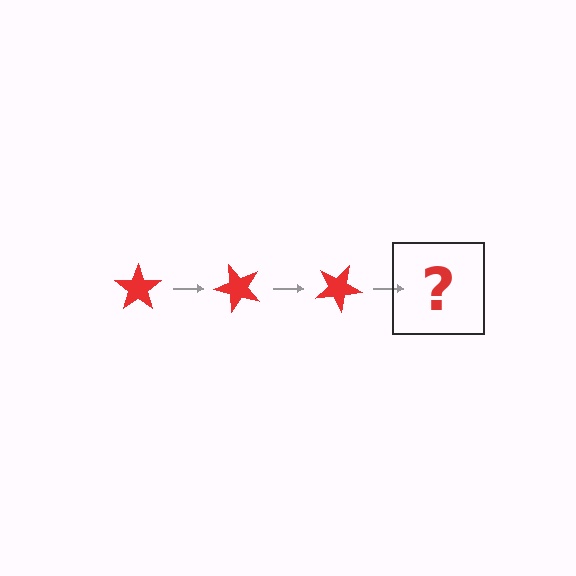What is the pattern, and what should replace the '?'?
The pattern is that the star rotates 50 degrees each step. The '?' should be a red star rotated 150 degrees.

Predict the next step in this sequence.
The next step is a red star rotated 150 degrees.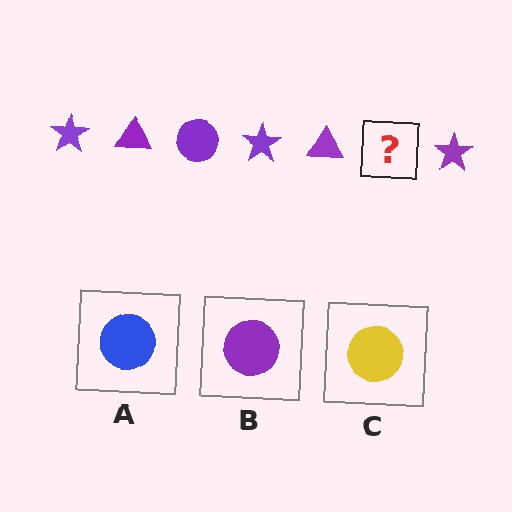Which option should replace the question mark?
Option B.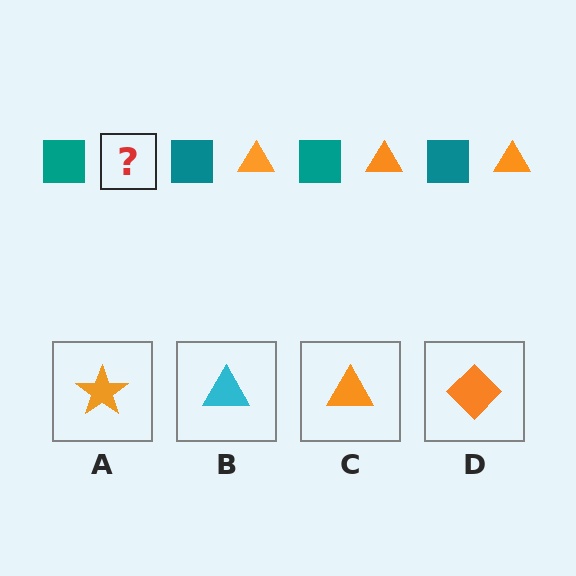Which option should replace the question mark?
Option C.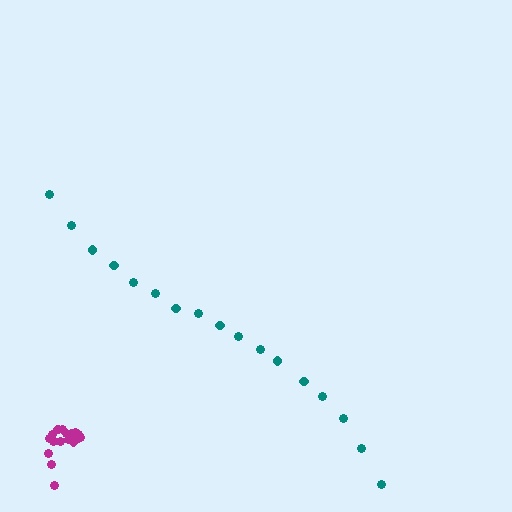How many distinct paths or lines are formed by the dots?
There are 2 distinct paths.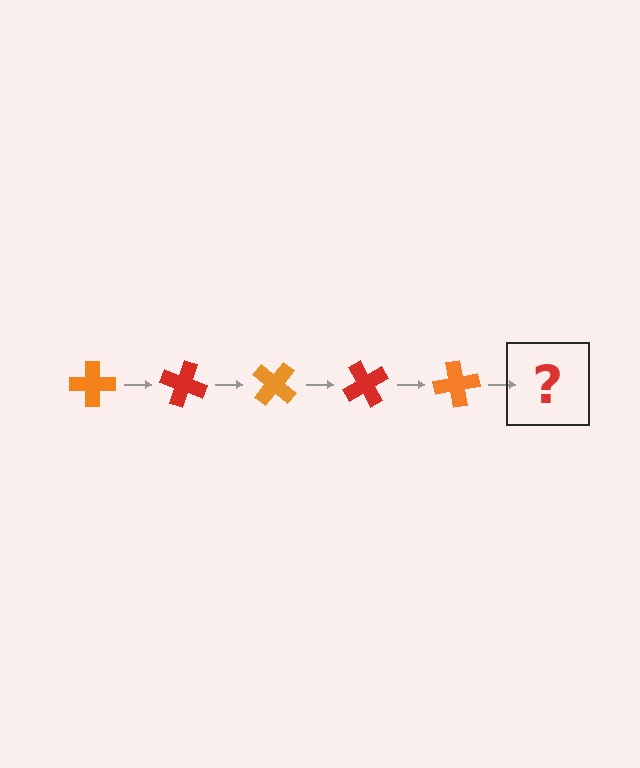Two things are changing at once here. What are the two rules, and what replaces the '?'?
The two rules are that it rotates 20 degrees each step and the color cycles through orange and red. The '?' should be a red cross, rotated 100 degrees from the start.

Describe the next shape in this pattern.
It should be a red cross, rotated 100 degrees from the start.